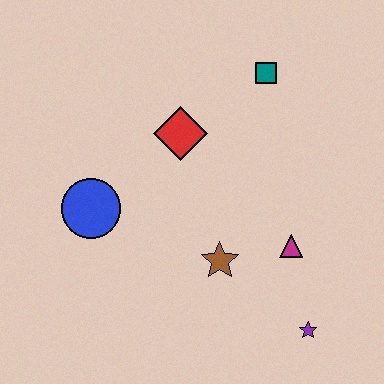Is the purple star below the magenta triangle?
Yes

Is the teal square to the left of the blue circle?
No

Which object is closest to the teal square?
The red diamond is closest to the teal square.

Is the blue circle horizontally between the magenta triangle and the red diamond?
No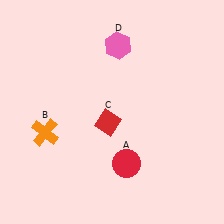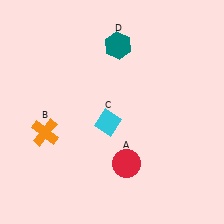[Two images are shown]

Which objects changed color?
C changed from red to cyan. D changed from pink to teal.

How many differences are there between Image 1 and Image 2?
There are 2 differences between the two images.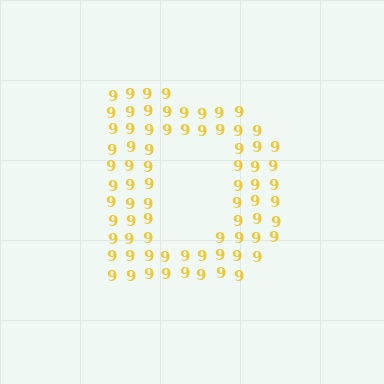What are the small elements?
The small elements are digit 9's.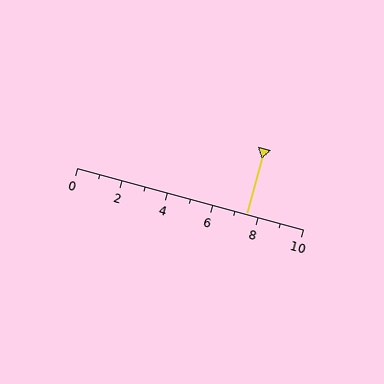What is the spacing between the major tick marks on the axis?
The major ticks are spaced 2 apart.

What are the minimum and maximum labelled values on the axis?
The axis runs from 0 to 10.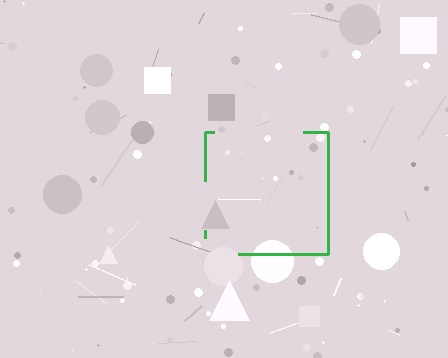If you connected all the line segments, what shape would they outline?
They would outline a square.